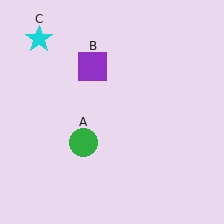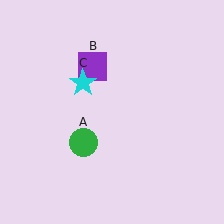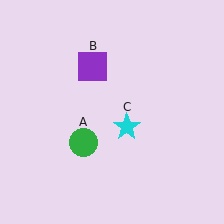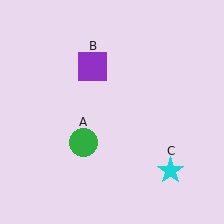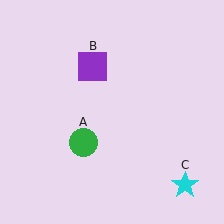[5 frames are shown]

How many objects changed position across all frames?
1 object changed position: cyan star (object C).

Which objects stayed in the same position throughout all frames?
Green circle (object A) and purple square (object B) remained stationary.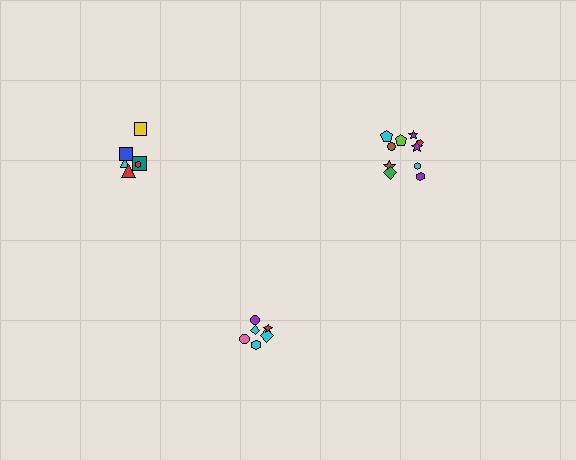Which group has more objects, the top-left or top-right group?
The top-right group.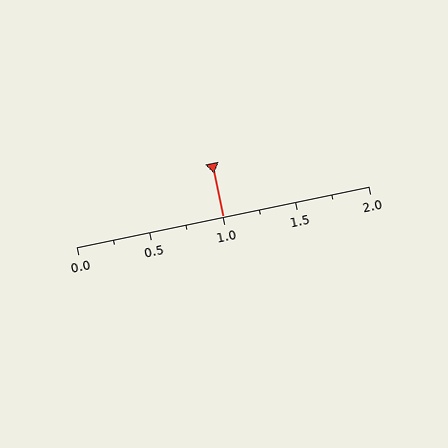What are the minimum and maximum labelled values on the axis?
The axis runs from 0.0 to 2.0.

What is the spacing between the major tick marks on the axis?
The major ticks are spaced 0.5 apart.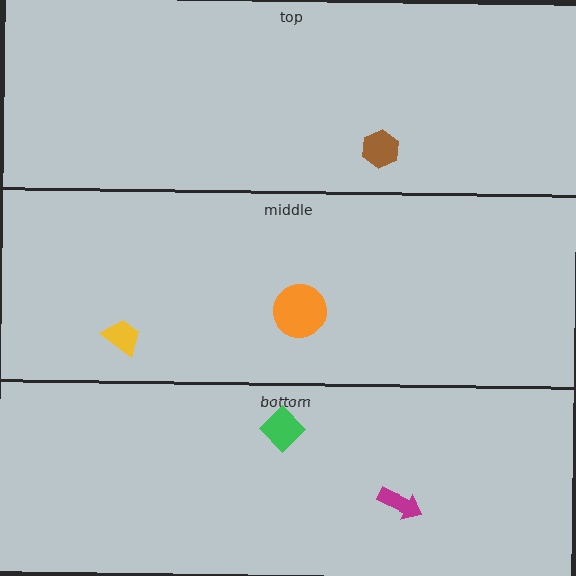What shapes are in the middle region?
The yellow trapezoid, the orange circle.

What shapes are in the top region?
The brown hexagon.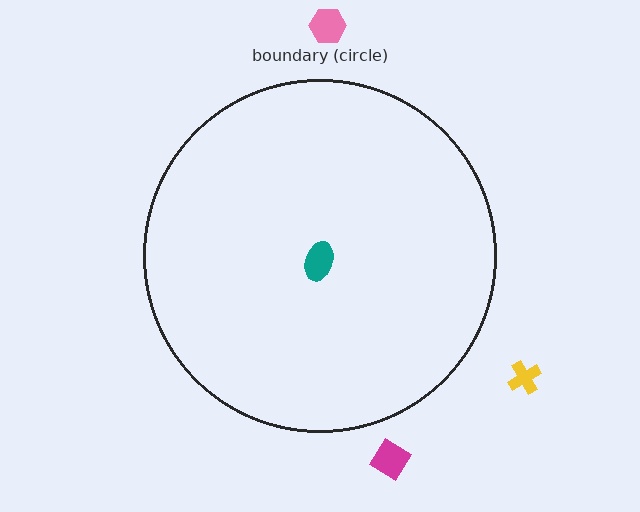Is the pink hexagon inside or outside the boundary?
Outside.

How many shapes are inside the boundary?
1 inside, 3 outside.